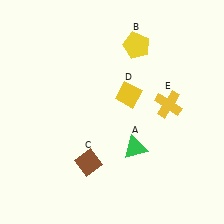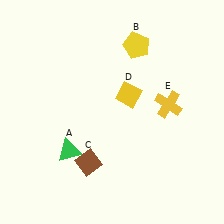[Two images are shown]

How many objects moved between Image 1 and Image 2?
1 object moved between the two images.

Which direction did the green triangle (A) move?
The green triangle (A) moved left.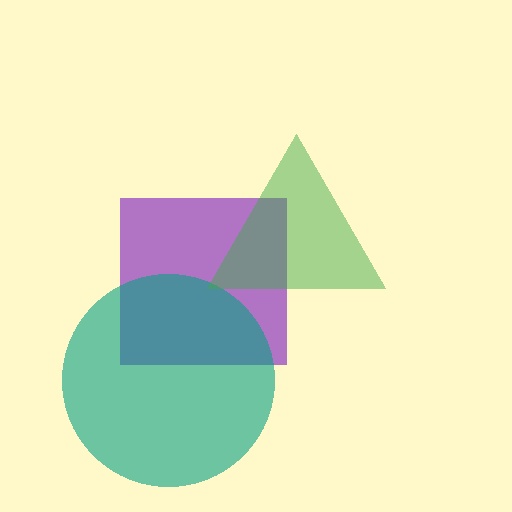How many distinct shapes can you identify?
There are 3 distinct shapes: a purple square, a teal circle, a green triangle.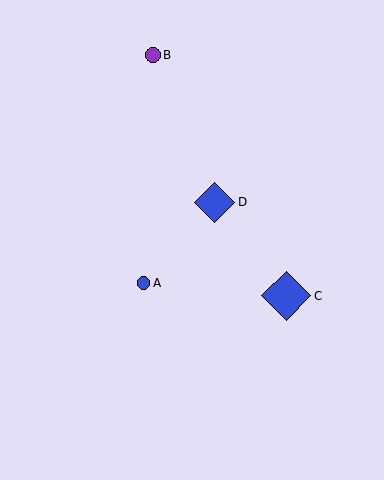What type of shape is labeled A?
Shape A is a blue circle.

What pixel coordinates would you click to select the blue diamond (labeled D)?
Click at (215, 202) to select the blue diamond D.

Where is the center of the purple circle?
The center of the purple circle is at (153, 55).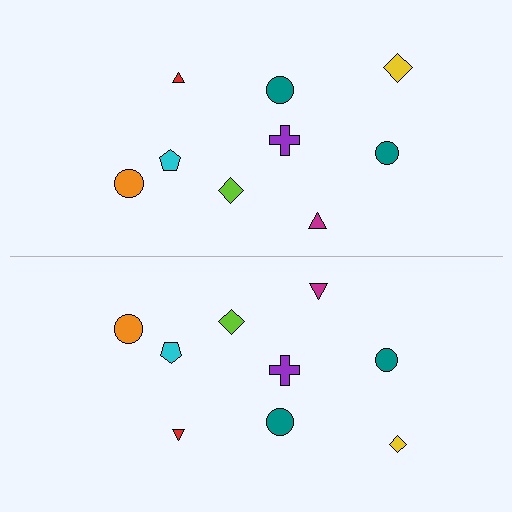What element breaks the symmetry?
The yellow diamond on the bottom side has a different size than its mirror counterpart.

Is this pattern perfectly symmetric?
No, the pattern is not perfectly symmetric. The yellow diamond on the bottom side has a different size than its mirror counterpart.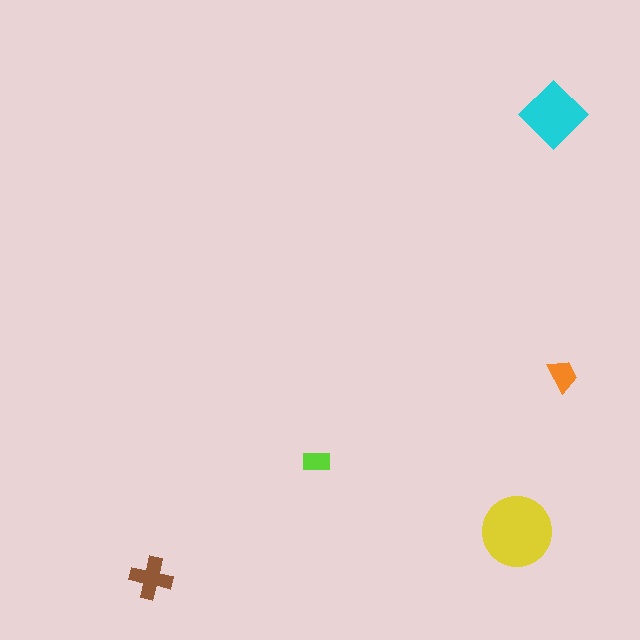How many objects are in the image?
There are 5 objects in the image.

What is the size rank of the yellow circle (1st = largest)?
1st.